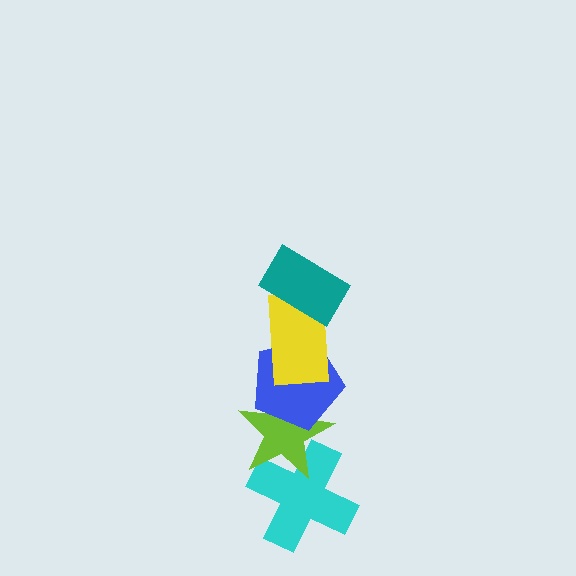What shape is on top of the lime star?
The blue pentagon is on top of the lime star.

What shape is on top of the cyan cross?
The lime star is on top of the cyan cross.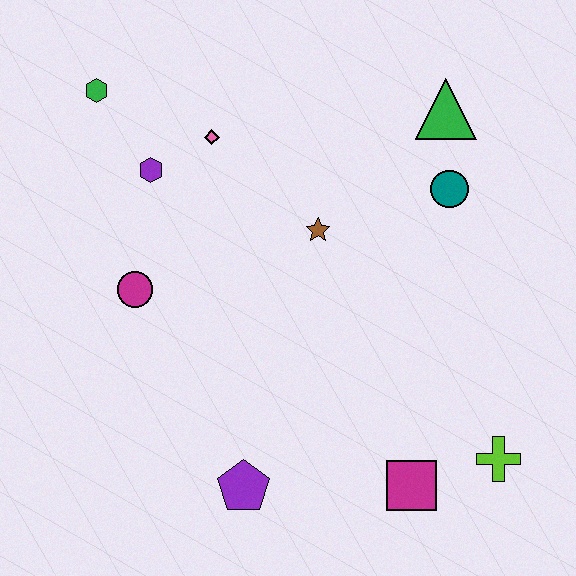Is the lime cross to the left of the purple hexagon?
No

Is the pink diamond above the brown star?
Yes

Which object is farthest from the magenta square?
The green hexagon is farthest from the magenta square.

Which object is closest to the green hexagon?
The purple hexagon is closest to the green hexagon.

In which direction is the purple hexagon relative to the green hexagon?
The purple hexagon is below the green hexagon.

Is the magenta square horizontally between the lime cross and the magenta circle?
Yes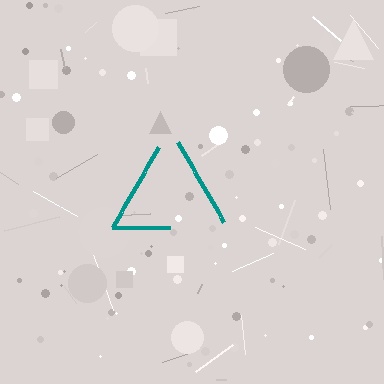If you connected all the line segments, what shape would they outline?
They would outline a triangle.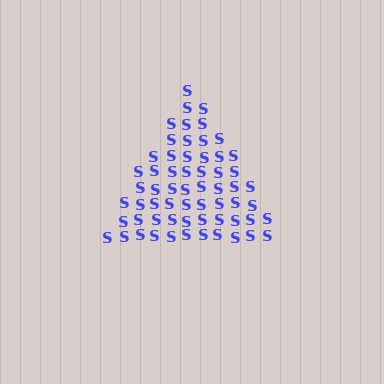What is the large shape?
The large shape is a triangle.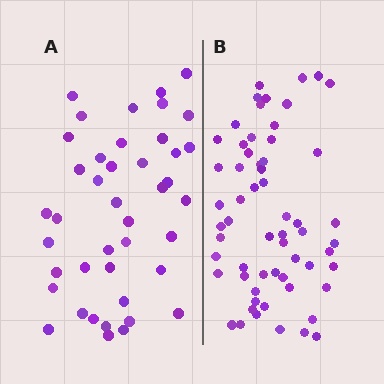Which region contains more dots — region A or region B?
Region B (the right region) has more dots.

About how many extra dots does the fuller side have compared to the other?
Region B has approximately 20 more dots than region A.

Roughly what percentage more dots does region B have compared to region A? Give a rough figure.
About 45% more.